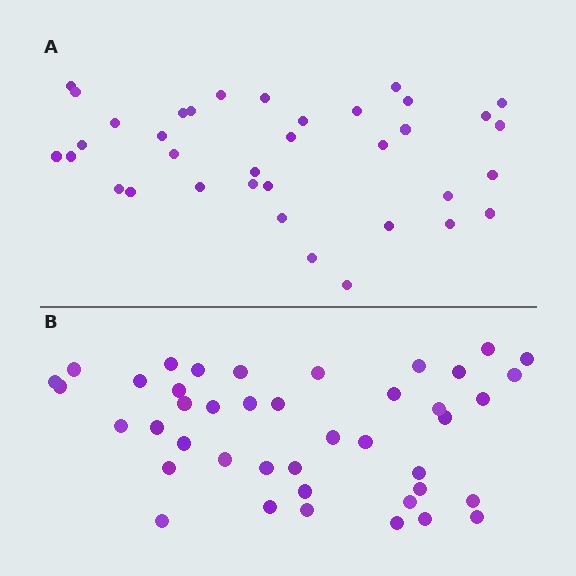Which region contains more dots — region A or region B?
Region B (the bottom region) has more dots.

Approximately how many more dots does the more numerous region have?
Region B has about 6 more dots than region A.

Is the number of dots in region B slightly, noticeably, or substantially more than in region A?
Region B has only slightly more — the two regions are fairly close. The ratio is roughly 1.2 to 1.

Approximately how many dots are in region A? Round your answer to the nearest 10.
About 40 dots. (The exact count is 36, which rounds to 40.)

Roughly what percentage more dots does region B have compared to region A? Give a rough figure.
About 15% more.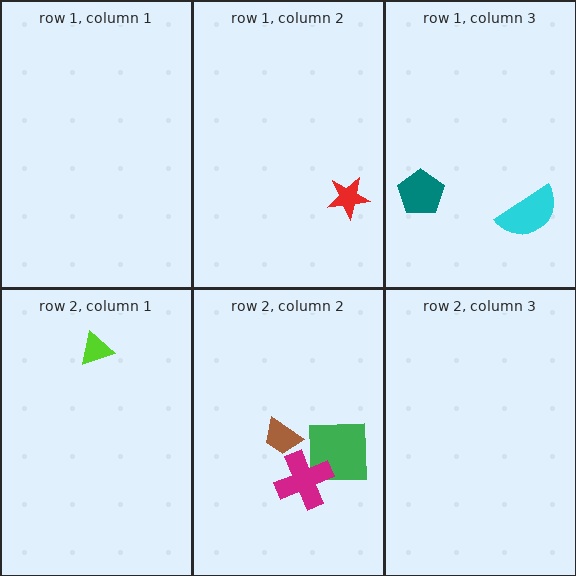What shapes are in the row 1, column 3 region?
The cyan semicircle, the teal pentagon.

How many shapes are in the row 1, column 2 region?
1.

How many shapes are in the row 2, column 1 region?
1.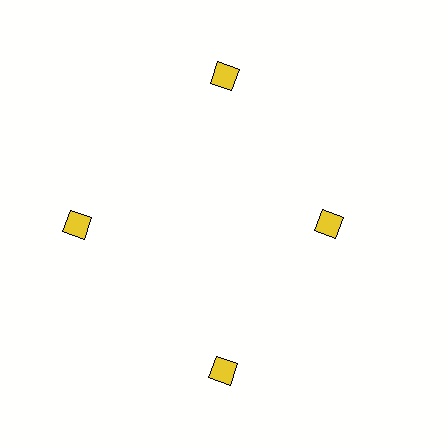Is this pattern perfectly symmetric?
No. The 4 yellow diamonds are arranged in a ring, but one element near the 3 o'clock position is pulled inward toward the center, breaking the 4-fold rotational symmetry.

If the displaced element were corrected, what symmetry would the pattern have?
It would have 4-fold rotational symmetry — the pattern would map onto itself every 90 degrees.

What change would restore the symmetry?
The symmetry would be restored by moving it outward, back onto the ring so that all 4 diamonds sit at equal angles and equal distance from the center.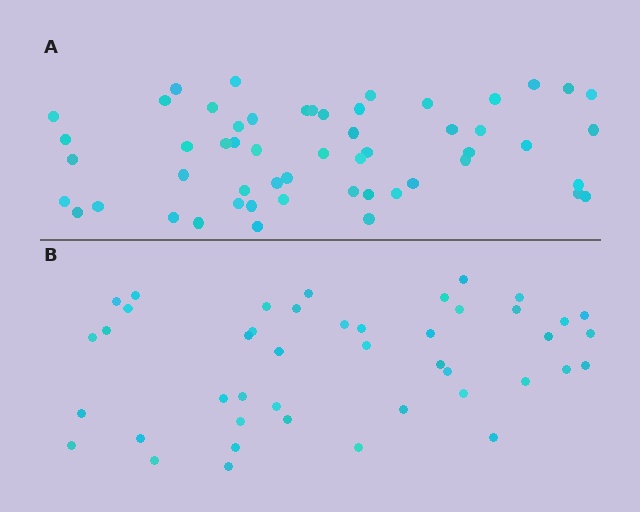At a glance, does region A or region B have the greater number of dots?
Region A (the top region) has more dots.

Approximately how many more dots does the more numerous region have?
Region A has roughly 10 or so more dots than region B.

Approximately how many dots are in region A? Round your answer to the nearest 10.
About 50 dots. (The exact count is 54, which rounds to 50.)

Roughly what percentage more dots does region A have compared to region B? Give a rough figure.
About 25% more.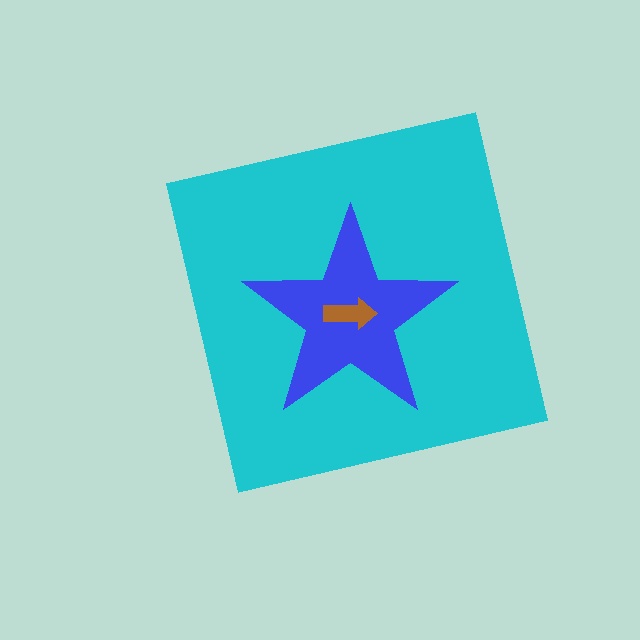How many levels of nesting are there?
3.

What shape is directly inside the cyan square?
The blue star.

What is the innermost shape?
The brown arrow.